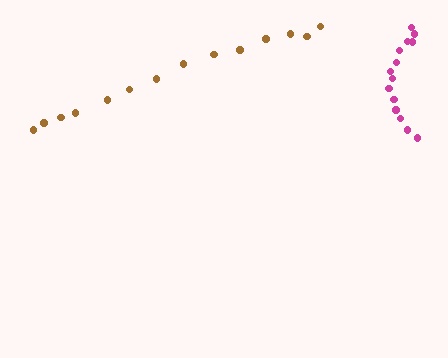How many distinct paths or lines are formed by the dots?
There are 2 distinct paths.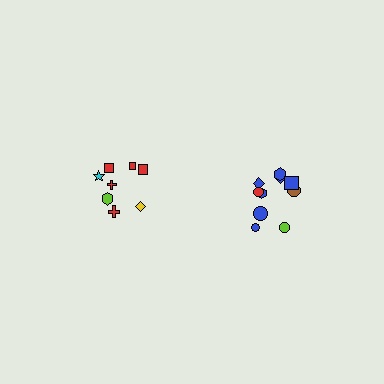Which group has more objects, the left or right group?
The right group.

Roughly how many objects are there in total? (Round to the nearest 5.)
Roughly 20 objects in total.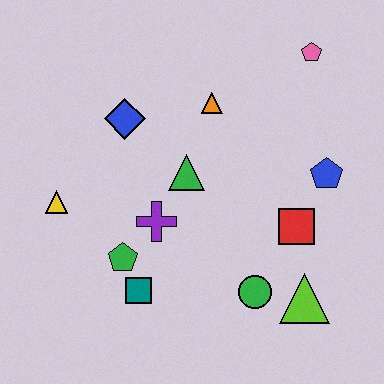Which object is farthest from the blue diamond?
The lime triangle is farthest from the blue diamond.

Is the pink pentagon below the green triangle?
No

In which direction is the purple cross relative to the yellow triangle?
The purple cross is to the right of the yellow triangle.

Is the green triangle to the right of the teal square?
Yes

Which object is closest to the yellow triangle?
The green pentagon is closest to the yellow triangle.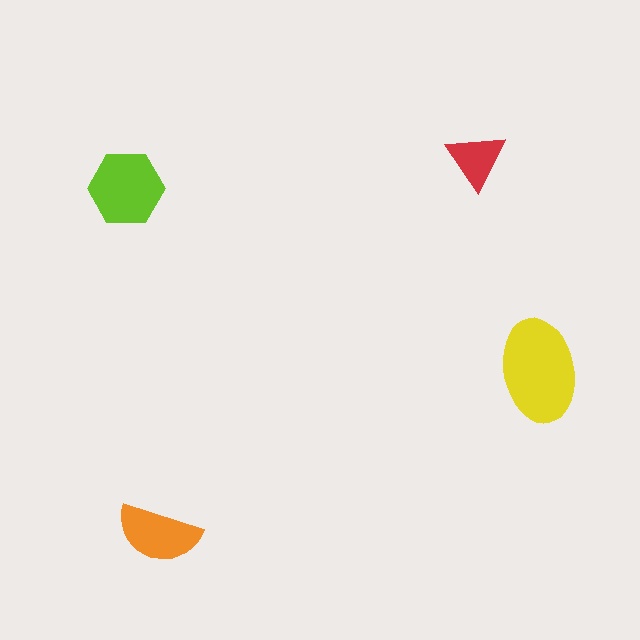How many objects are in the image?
There are 4 objects in the image.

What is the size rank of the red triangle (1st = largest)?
4th.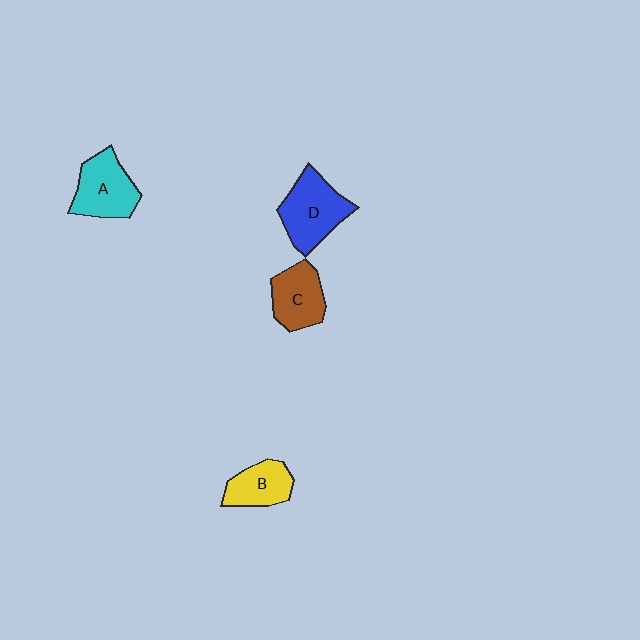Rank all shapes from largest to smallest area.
From largest to smallest: D (blue), A (cyan), C (brown), B (yellow).